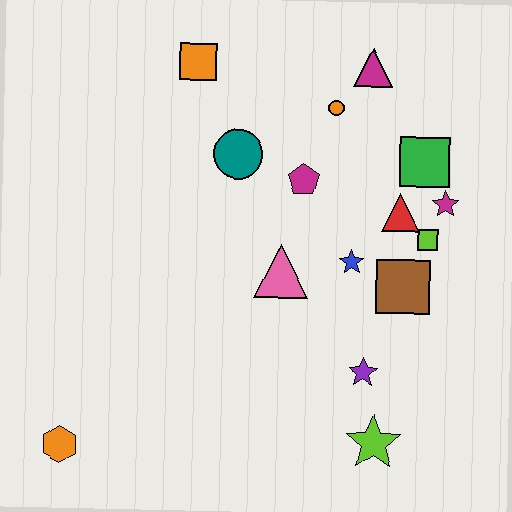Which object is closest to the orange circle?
The magenta triangle is closest to the orange circle.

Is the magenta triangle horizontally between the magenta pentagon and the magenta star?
Yes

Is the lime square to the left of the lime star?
No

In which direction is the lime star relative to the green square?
The lime star is below the green square.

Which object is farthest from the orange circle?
The orange hexagon is farthest from the orange circle.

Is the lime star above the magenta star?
No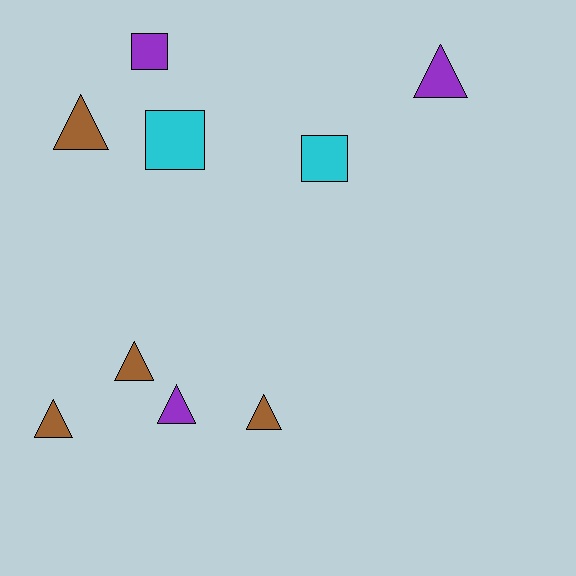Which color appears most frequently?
Brown, with 4 objects.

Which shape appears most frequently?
Triangle, with 6 objects.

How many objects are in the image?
There are 9 objects.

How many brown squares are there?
There are no brown squares.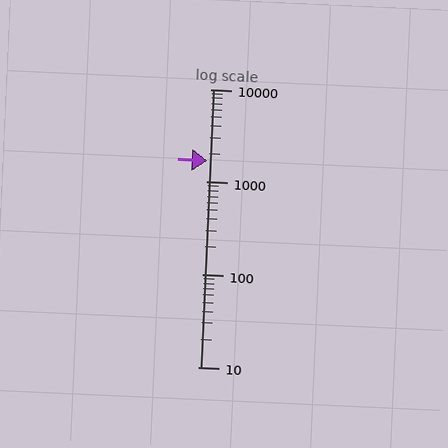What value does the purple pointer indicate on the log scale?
The pointer indicates approximately 1700.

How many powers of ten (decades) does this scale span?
The scale spans 3 decades, from 10 to 10000.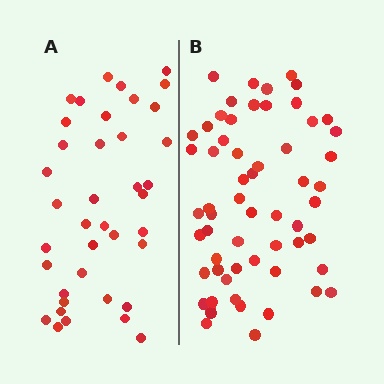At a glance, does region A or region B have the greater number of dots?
Region B (the right region) has more dots.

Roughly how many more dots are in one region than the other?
Region B has approximately 20 more dots than region A.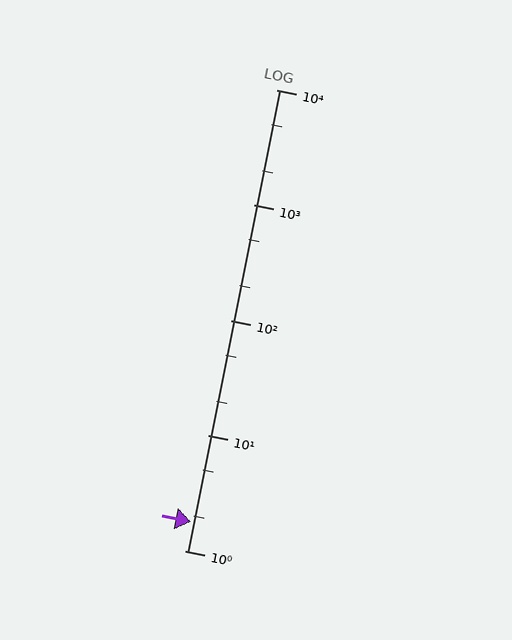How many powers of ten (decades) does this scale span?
The scale spans 4 decades, from 1 to 10000.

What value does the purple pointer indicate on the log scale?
The pointer indicates approximately 1.8.